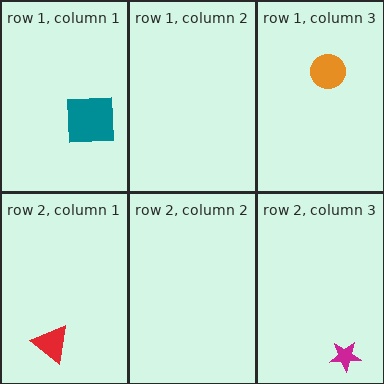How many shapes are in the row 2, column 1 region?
1.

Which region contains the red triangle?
The row 2, column 1 region.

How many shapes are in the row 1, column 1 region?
1.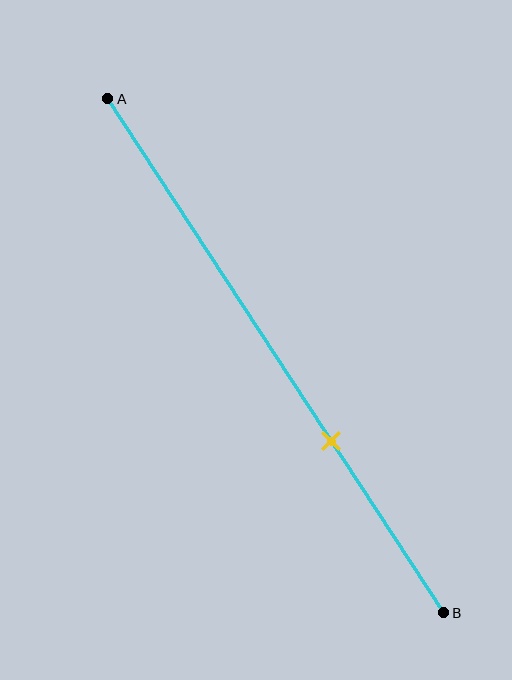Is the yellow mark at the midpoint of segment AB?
No, the mark is at about 65% from A, not at the 50% midpoint.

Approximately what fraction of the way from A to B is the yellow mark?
The yellow mark is approximately 65% of the way from A to B.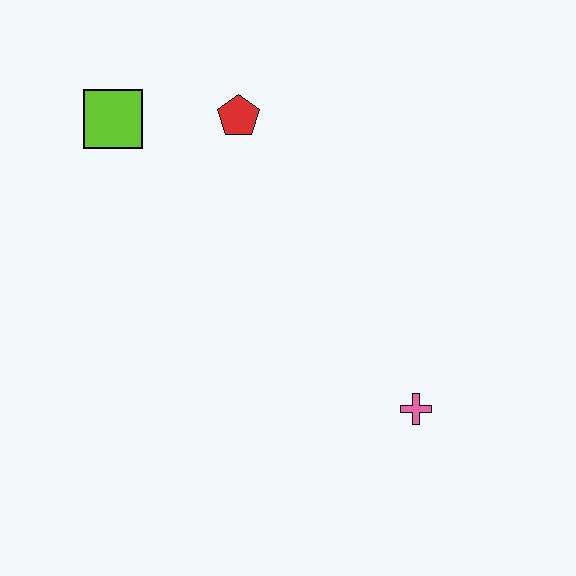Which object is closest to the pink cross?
The red pentagon is closest to the pink cross.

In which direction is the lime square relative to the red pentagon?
The lime square is to the left of the red pentagon.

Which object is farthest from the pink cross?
The lime square is farthest from the pink cross.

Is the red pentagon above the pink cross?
Yes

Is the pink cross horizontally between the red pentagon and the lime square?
No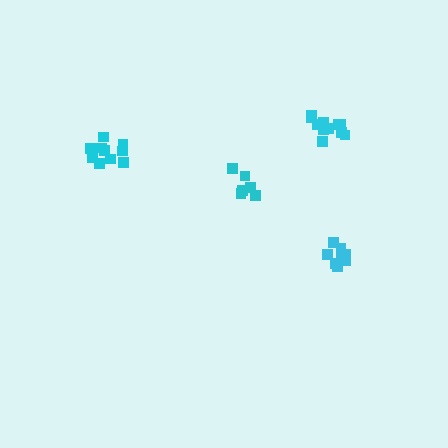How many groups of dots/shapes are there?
There are 4 groups.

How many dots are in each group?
Group 1: 10 dots, Group 2: 11 dots, Group 3: 8 dots, Group 4: 6 dots (35 total).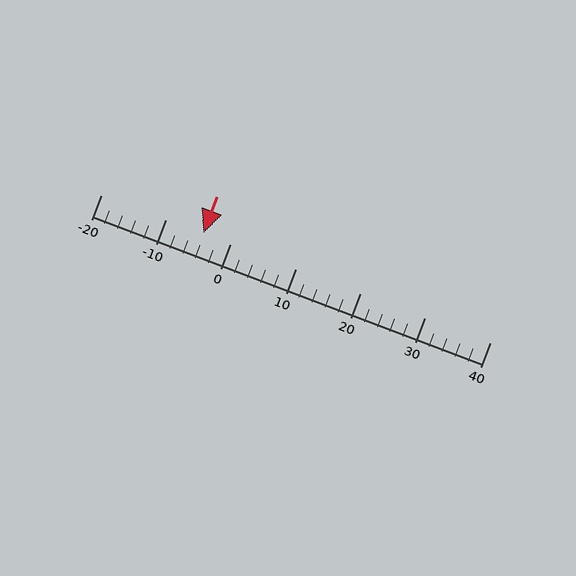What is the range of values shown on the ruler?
The ruler shows values from -20 to 40.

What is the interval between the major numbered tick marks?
The major tick marks are spaced 10 units apart.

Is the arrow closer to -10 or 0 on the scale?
The arrow is closer to 0.